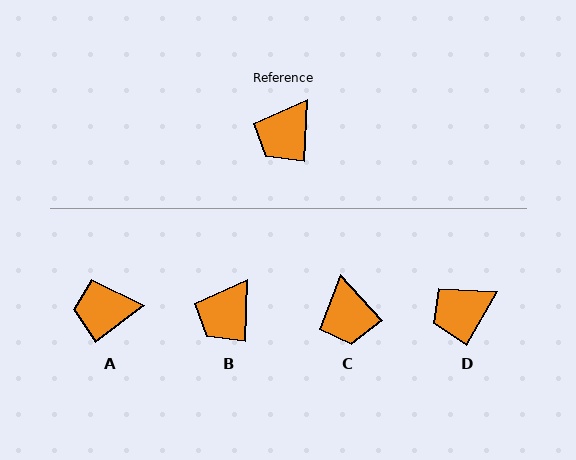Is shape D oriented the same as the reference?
No, it is off by about 27 degrees.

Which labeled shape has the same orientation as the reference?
B.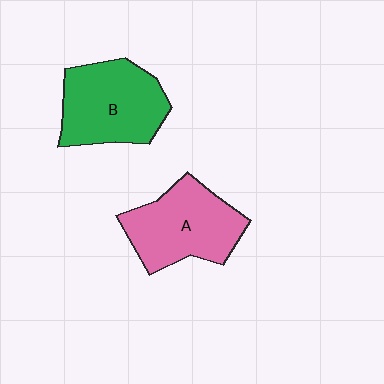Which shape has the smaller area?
Shape A (pink).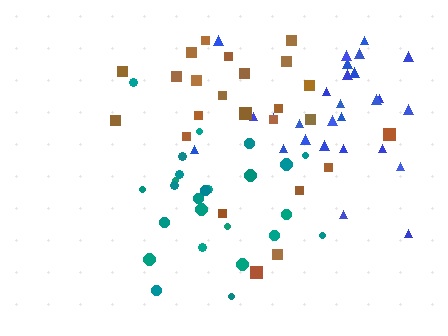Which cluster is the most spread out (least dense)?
Brown.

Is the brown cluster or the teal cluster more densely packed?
Teal.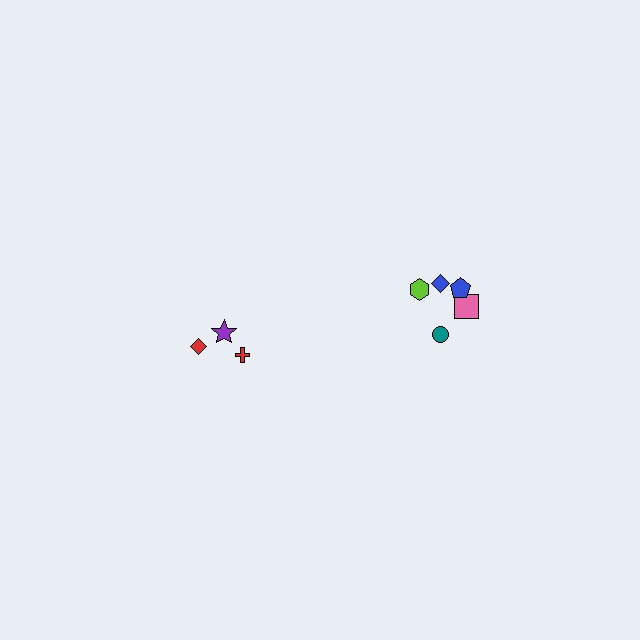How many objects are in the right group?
There are 5 objects.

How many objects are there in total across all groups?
There are 8 objects.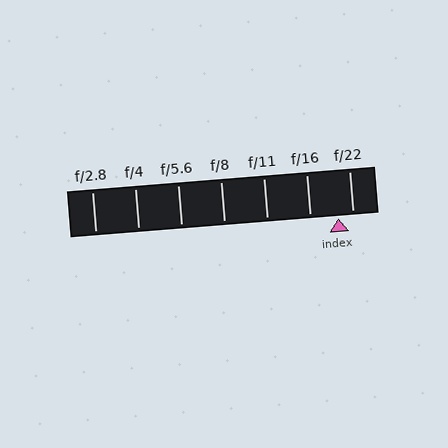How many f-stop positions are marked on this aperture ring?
There are 7 f-stop positions marked.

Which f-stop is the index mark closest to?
The index mark is closest to f/22.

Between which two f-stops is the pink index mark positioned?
The index mark is between f/16 and f/22.